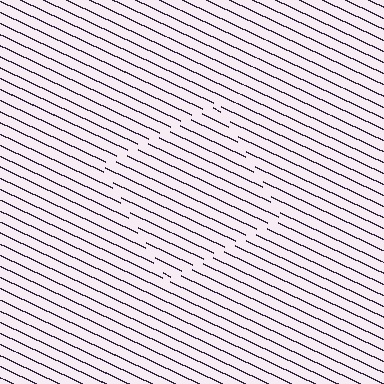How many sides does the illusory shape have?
4 sides — the line-ends trace a square.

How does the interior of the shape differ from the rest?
The interior of the shape contains the same grating, shifted by half a period — the contour is defined by the phase discontinuity where line-ends from the inner and outer gratings abut.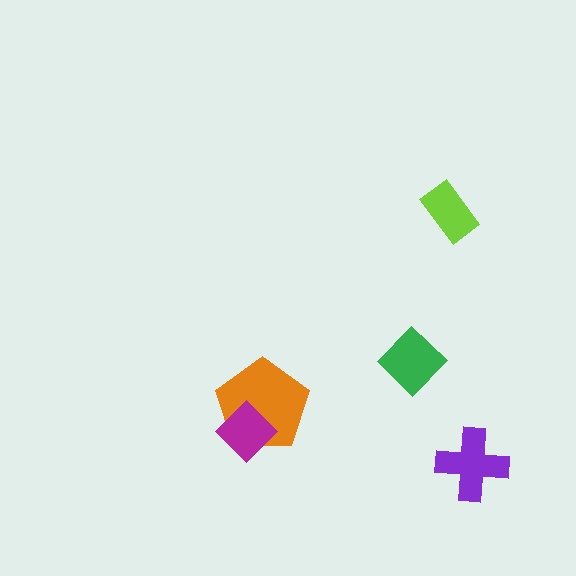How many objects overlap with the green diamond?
0 objects overlap with the green diamond.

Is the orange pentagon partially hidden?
Yes, it is partially covered by another shape.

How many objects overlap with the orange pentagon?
1 object overlaps with the orange pentagon.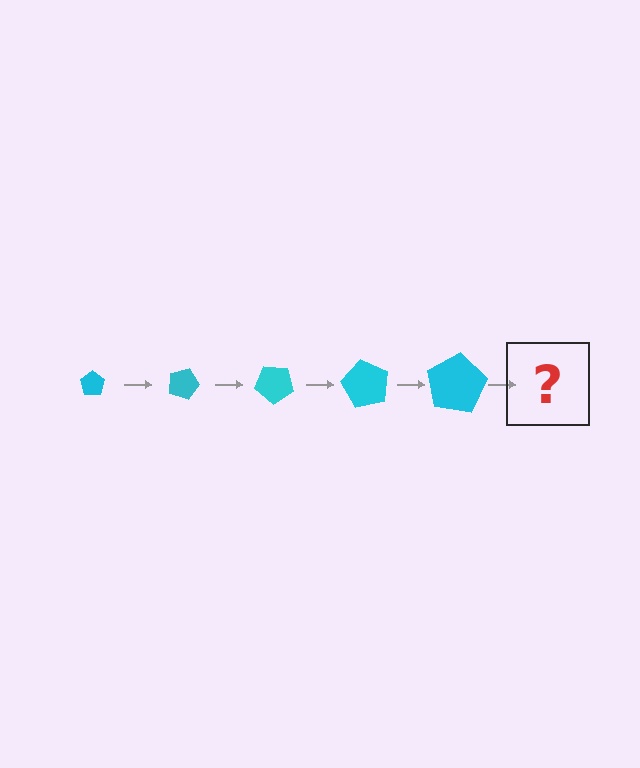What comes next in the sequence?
The next element should be a pentagon, larger than the previous one and rotated 100 degrees from the start.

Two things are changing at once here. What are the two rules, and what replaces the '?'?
The two rules are that the pentagon grows larger each step and it rotates 20 degrees each step. The '?' should be a pentagon, larger than the previous one and rotated 100 degrees from the start.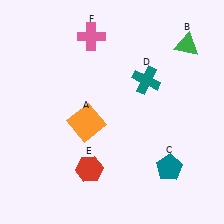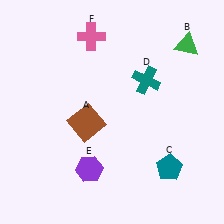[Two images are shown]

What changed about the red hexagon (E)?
In Image 1, E is red. In Image 2, it changed to purple.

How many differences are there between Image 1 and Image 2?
There are 2 differences between the two images.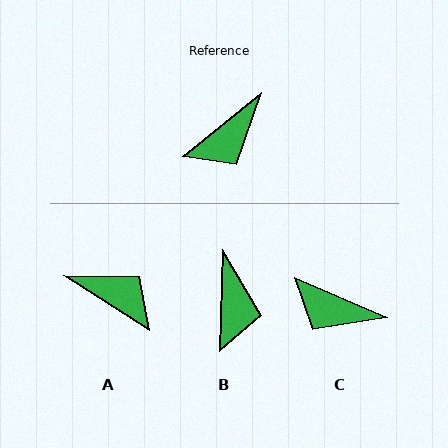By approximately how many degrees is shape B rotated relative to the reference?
Approximately 49 degrees counter-clockwise.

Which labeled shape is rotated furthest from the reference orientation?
A, about 109 degrees away.